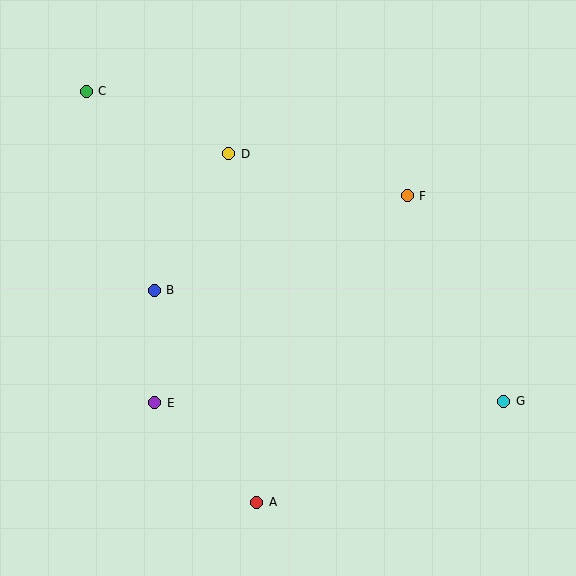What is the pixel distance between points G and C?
The distance between G and C is 520 pixels.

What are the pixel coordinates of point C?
Point C is at (86, 91).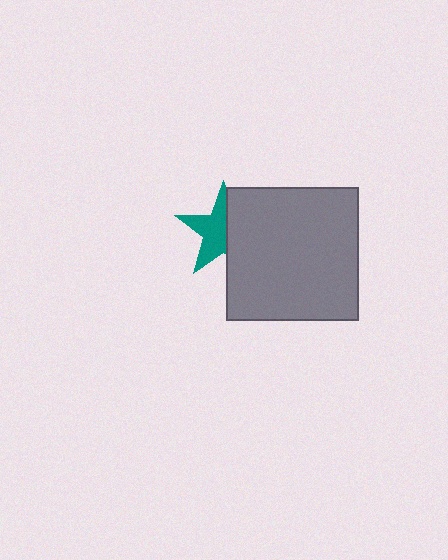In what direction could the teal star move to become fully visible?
The teal star could move left. That would shift it out from behind the gray square entirely.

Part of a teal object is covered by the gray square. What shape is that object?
It is a star.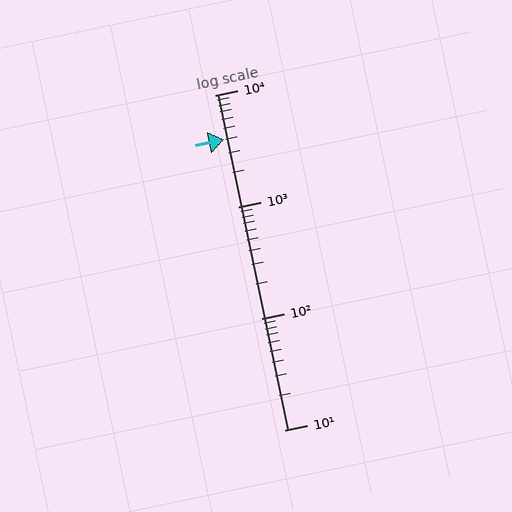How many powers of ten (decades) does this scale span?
The scale spans 3 decades, from 10 to 10000.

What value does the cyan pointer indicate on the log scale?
The pointer indicates approximately 4000.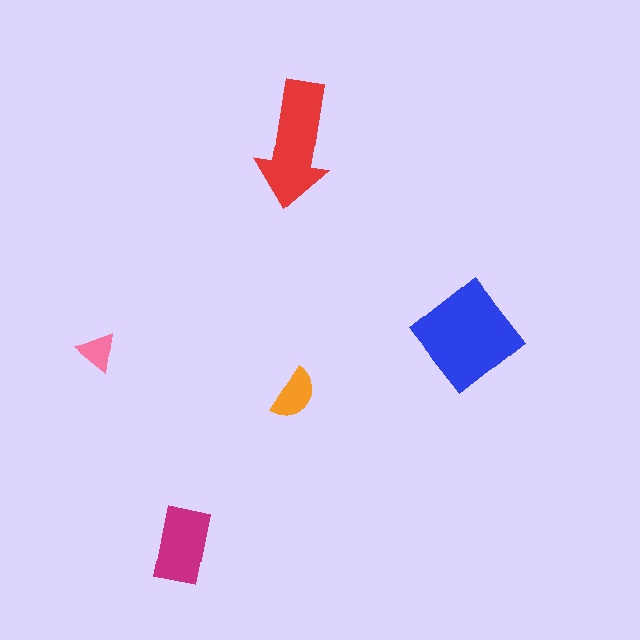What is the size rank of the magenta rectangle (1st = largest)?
3rd.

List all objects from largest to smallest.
The blue diamond, the red arrow, the magenta rectangle, the orange semicircle, the pink triangle.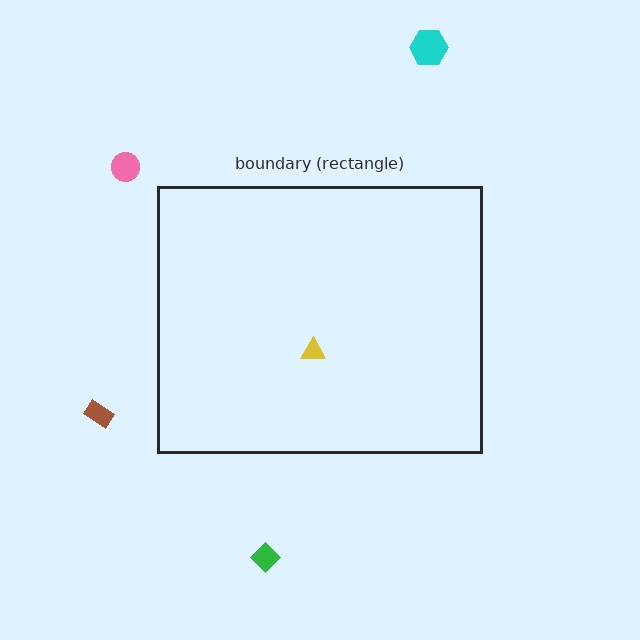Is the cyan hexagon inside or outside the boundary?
Outside.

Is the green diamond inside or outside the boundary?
Outside.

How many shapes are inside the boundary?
1 inside, 4 outside.